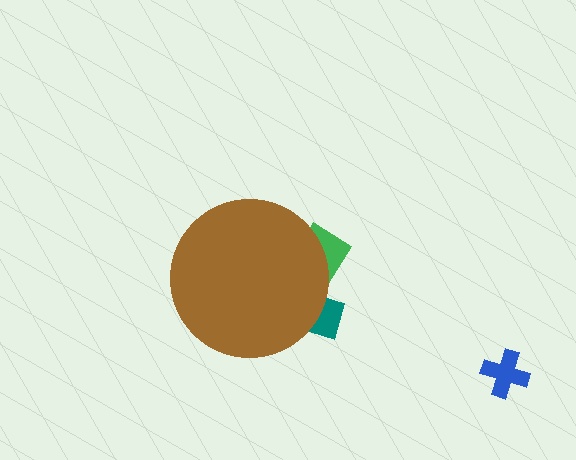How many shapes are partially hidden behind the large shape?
2 shapes are partially hidden.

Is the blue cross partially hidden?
No, the blue cross is fully visible.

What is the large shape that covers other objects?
A brown circle.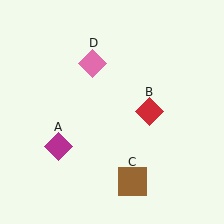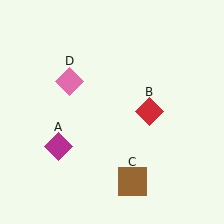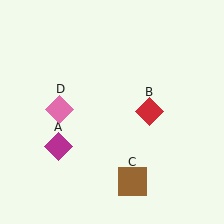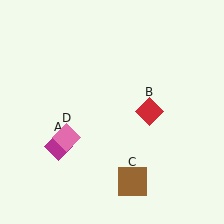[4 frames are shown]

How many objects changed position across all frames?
1 object changed position: pink diamond (object D).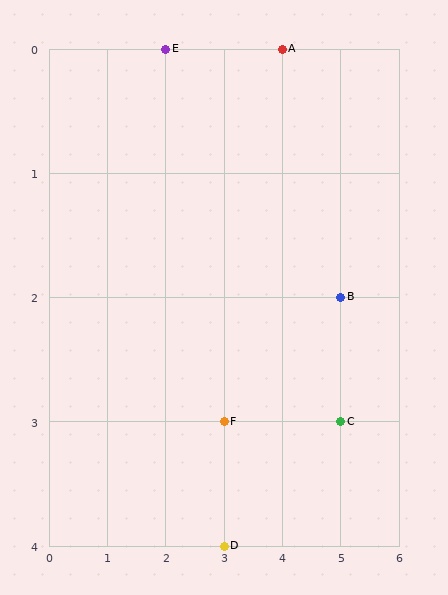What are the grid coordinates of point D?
Point D is at grid coordinates (3, 4).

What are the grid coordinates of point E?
Point E is at grid coordinates (2, 0).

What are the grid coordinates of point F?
Point F is at grid coordinates (3, 3).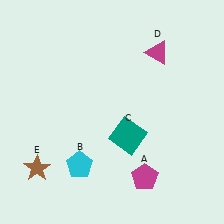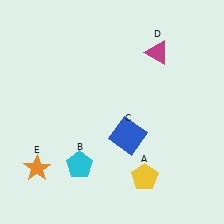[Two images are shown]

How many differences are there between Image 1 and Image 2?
There are 3 differences between the two images.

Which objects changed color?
A changed from magenta to yellow. C changed from teal to blue. E changed from brown to orange.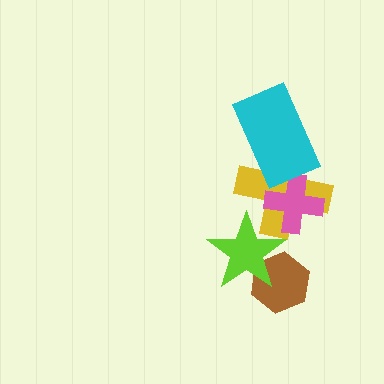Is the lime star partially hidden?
Yes, it is partially covered by another shape.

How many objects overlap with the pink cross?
1 object overlaps with the pink cross.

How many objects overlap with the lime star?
2 objects overlap with the lime star.